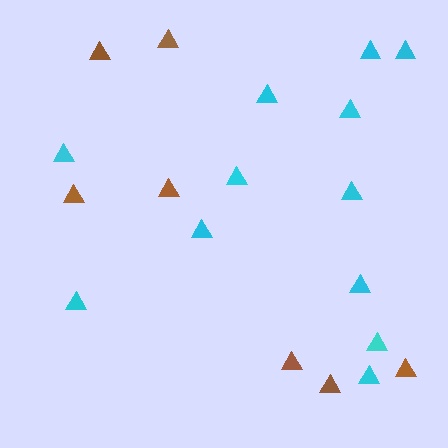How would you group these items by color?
There are 2 groups: one group of cyan triangles (12) and one group of brown triangles (7).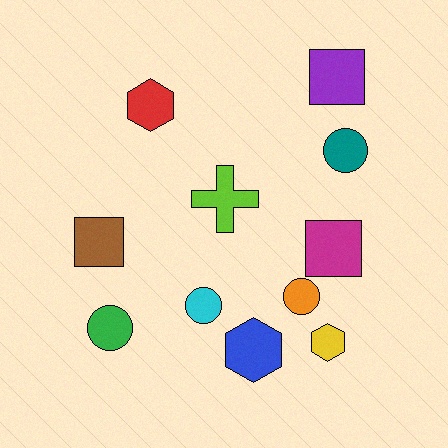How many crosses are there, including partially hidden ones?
There is 1 cross.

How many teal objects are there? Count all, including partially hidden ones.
There is 1 teal object.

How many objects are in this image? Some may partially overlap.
There are 11 objects.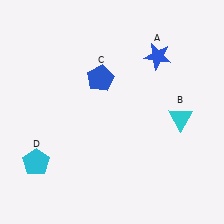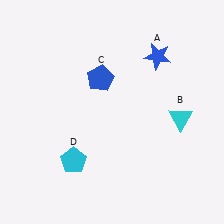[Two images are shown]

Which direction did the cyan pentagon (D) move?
The cyan pentagon (D) moved right.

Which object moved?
The cyan pentagon (D) moved right.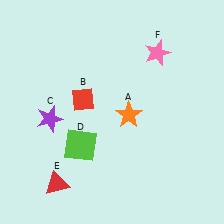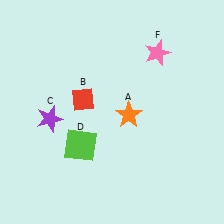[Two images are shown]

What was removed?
The red triangle (E) was removed in Image 2.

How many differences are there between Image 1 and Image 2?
There is 1 difference between the two images.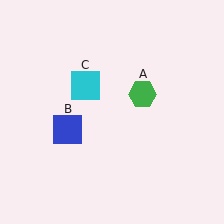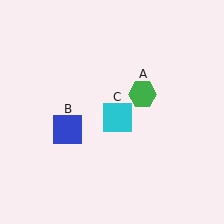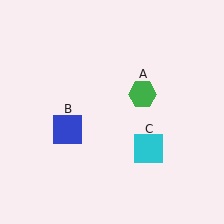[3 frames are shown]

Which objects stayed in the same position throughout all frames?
Green hexagon (object A) and blue square (object B) remained stationary.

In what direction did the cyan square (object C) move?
The cyan square (object C) moved down and to the right.